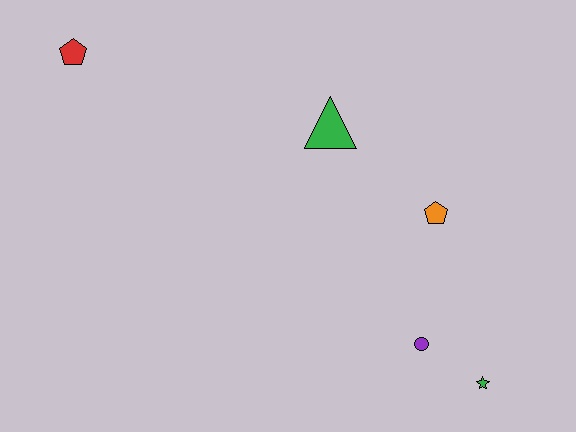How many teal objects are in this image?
There are no teal objects.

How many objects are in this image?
There are 5 objects.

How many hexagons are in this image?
There are no hexagons.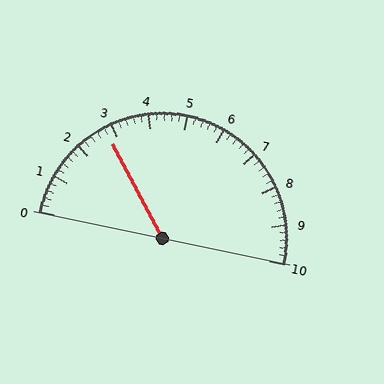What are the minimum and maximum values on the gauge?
The gauge ranges from 0 to 10.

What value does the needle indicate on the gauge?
The needle indicates approximately 2.8.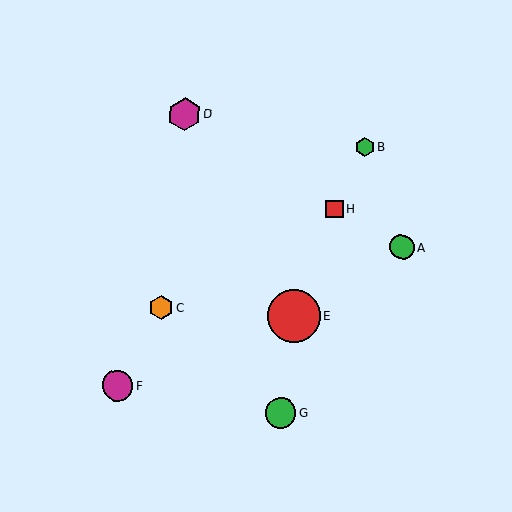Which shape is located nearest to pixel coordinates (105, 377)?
The magenta circle (labeled F) at (117, 385) is nearest to that location.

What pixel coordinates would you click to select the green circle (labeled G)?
Click at (281, 413) to select the green circle G.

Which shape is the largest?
The red circle (labeled E) is the largest.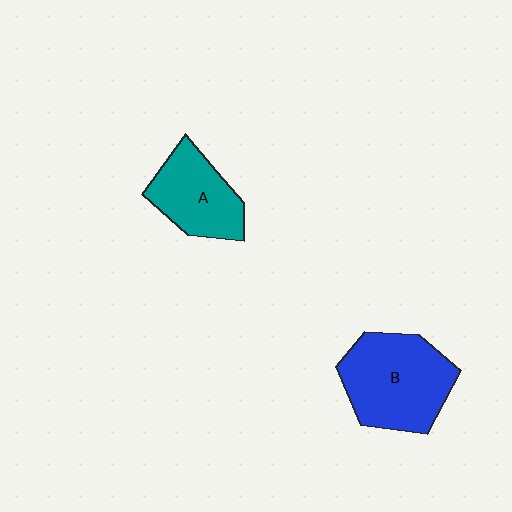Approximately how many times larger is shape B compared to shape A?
Approximately 1.4 times.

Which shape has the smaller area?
Shape A (teal).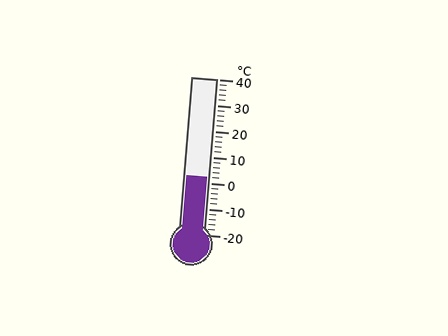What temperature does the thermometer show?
The thermometer shows approximately 2°C.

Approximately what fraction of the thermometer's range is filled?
The thermometer is filled to approximately 35% of its range.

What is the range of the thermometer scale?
The thermometer scale ranges from -20°C to 40°C.